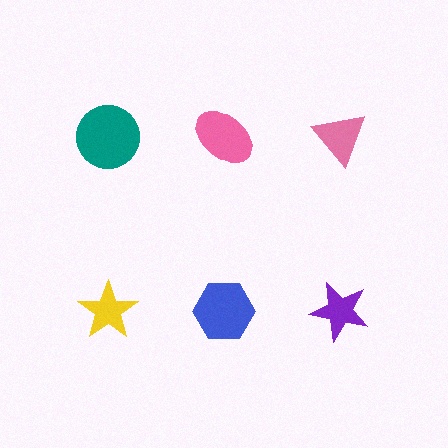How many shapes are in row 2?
3 shapes.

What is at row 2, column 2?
A blue hexagon.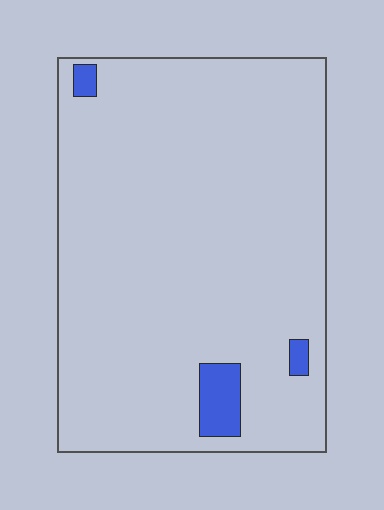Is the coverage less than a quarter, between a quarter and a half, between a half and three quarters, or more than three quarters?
Less than a quarter.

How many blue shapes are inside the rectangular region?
3.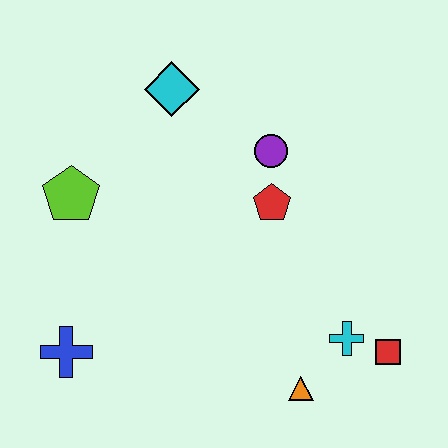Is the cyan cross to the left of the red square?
Yes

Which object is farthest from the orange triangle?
The cyan diamond is farthest from the orange triangle.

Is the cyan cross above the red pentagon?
No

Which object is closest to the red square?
The cyan cross is closest to the red square.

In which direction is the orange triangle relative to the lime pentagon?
The orange triangle is to the right of the lime pentagon.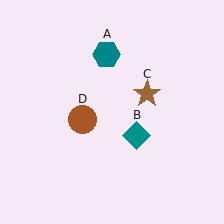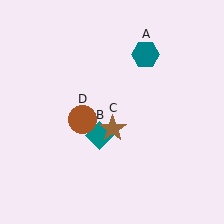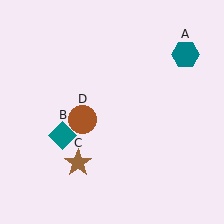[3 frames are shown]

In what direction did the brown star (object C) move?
The brown star (object C) moved down and to the left.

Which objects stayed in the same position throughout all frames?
Brown circle (object D) remained stationary.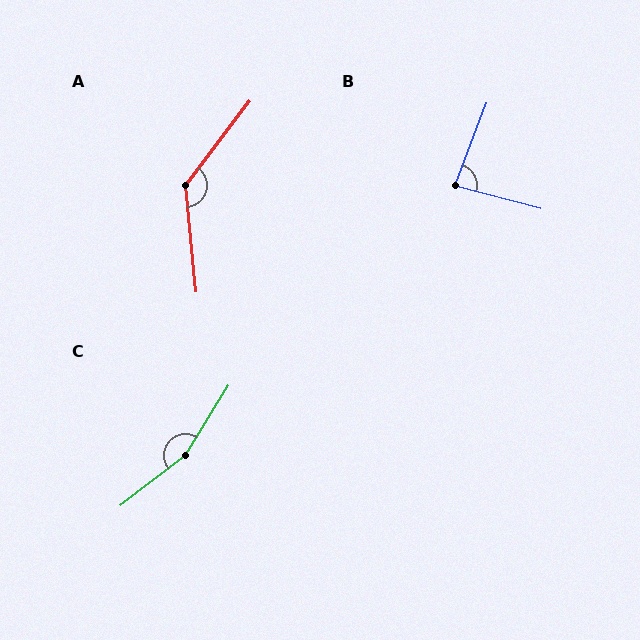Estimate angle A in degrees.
Approximately 137 degrees.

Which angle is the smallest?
B, at approximately 84 degrees.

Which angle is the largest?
C, at approximately 159 degrees.